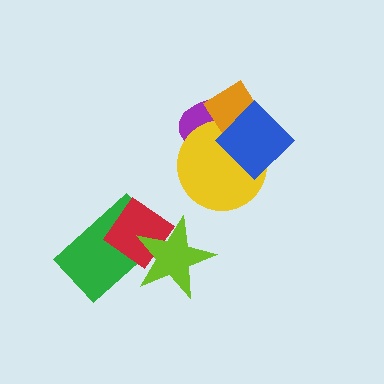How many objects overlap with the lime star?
2 objects overlap with the lime star.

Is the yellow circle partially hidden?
Yes, it is partially covered by another shape.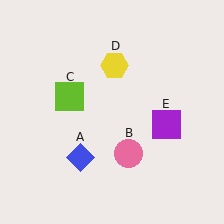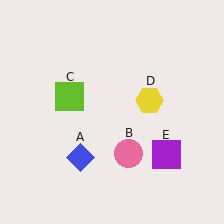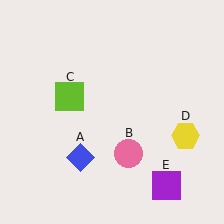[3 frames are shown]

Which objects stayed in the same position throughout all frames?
Blue diamond (object A) and pink circle (object B) and lime square (object C) remained stationary.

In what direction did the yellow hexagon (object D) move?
The yellow hexagon (object D) moved down and to the right.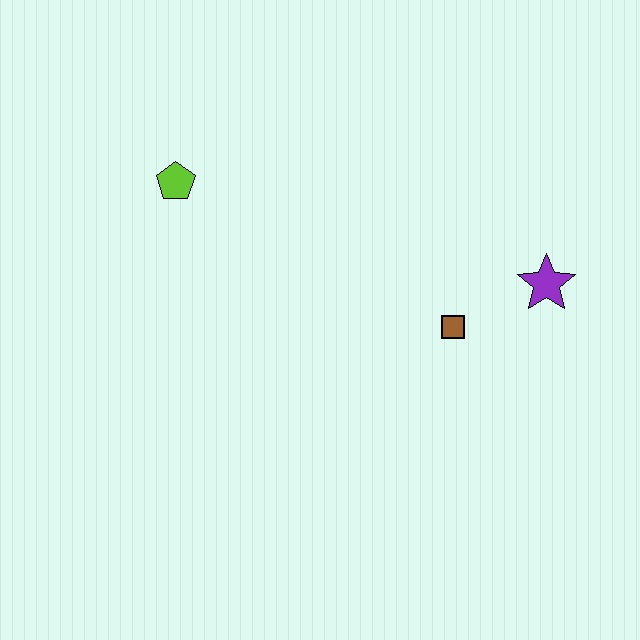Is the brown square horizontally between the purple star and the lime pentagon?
Yes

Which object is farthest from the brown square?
The lime pentagon is farthest from the brown square.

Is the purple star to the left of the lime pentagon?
No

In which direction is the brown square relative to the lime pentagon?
The brown square is to the right of the lime pentagon.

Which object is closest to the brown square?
The purple star is closest to the brown square.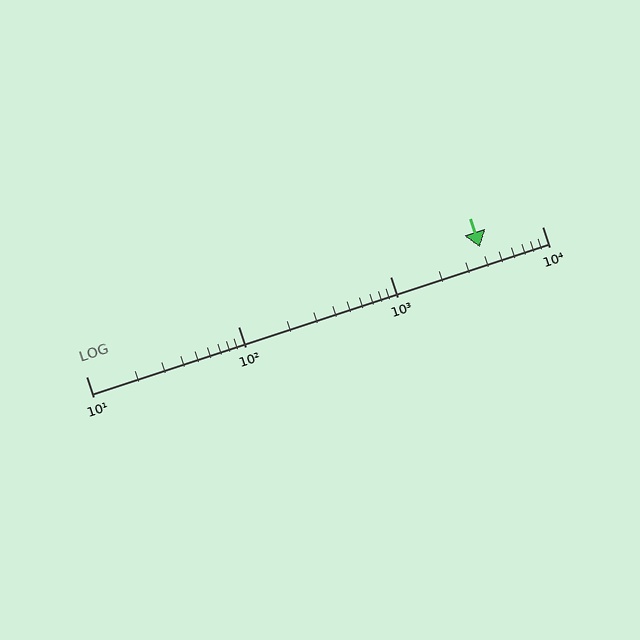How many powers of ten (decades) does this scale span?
The scale spans 3 decades, from 10 to 10000.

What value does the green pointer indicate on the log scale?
The pointer indicates approximately 3900.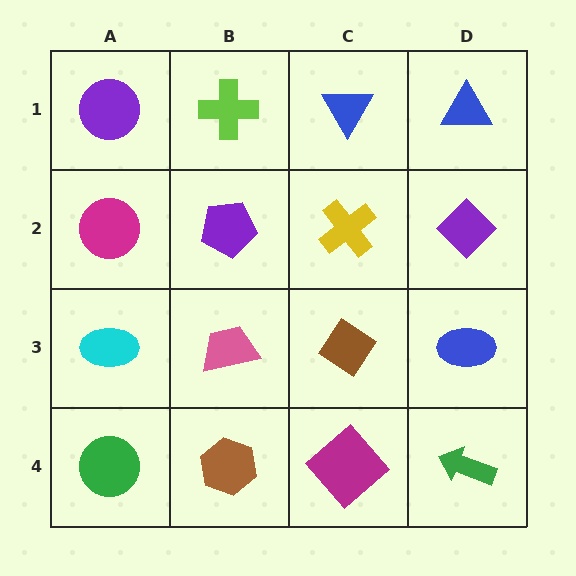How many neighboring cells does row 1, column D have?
2.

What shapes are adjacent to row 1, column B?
A purple pentagon (row 2, column B), a purple circle (row 1, column A), a blue triangle (row 1, column C).